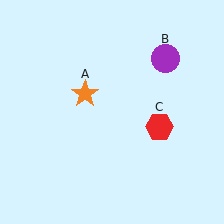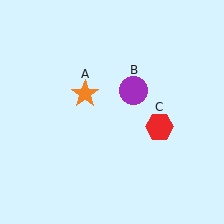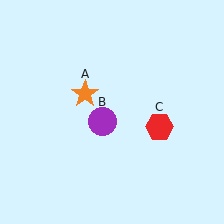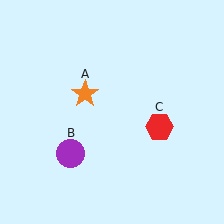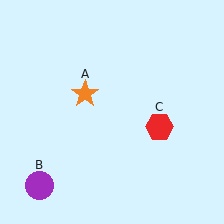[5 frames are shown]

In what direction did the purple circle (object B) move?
The purple circle (object B) moved down and to the left.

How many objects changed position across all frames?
1 object changed position: purple circle (object B).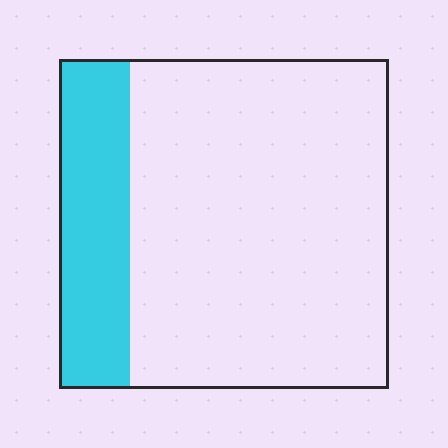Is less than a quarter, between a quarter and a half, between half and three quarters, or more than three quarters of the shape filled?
Less than a quarter.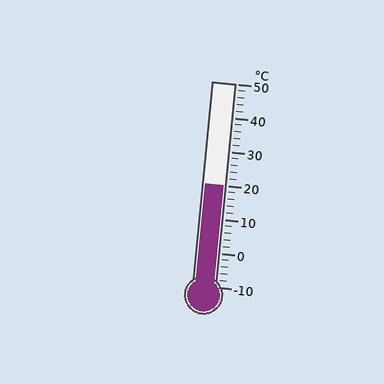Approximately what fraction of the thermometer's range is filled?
The thermometer is filled to approximately 50% of its range.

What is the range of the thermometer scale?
The thermometer scale ranges from -10°C to 50°C.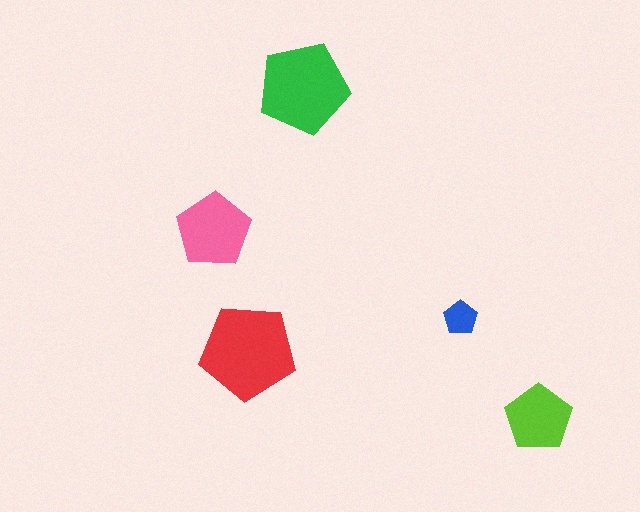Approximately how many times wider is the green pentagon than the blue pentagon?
About 2.5 times wider.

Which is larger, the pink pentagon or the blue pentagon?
The pink one.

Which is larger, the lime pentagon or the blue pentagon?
The lime one.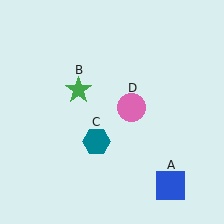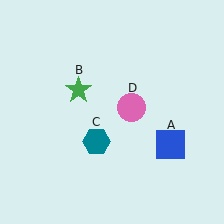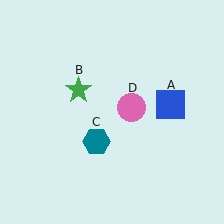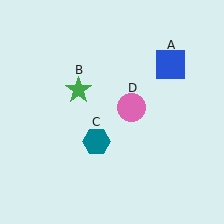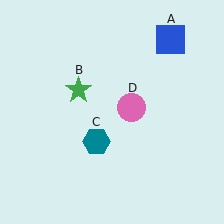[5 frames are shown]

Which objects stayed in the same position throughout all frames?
Green star (object B) and teal hexagon (object C) and pink circle (object D) remained stationary.